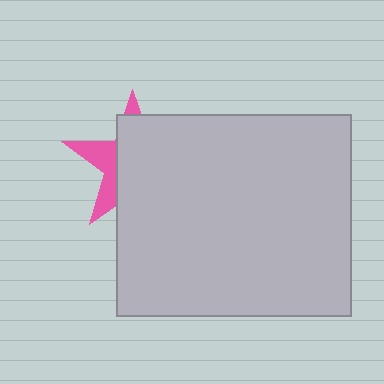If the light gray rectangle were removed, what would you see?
You would see the complete pink star.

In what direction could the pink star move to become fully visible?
The pink star could move left. That would shift it out from behind the light gray rectangle entirely.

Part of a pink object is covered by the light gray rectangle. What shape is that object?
It is a star.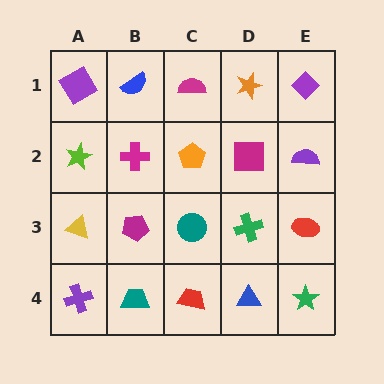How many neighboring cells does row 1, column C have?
3.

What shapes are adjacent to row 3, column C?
An orange pentagon (row 2, column C), a red trapezoid (row 4, column C), a magenta pentagon (row 3, column B), a green cross (row 3, column D).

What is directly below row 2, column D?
A green cross.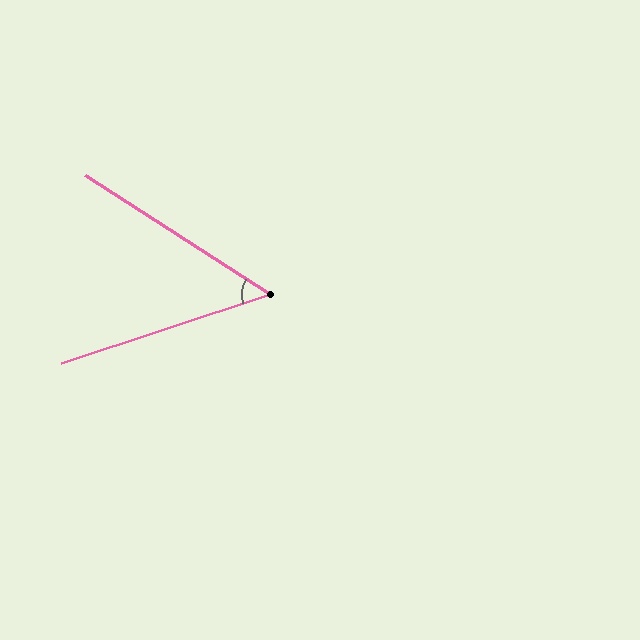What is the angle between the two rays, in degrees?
Approximately 51 degrees.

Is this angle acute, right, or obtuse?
It is acute.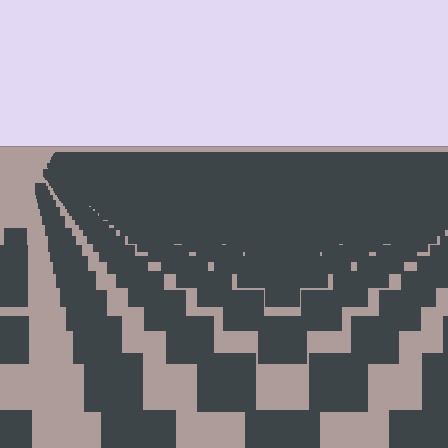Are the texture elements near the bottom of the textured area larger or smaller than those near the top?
Larger. Near the bottom, elements are closer to the viewer and appear at a bigger on-screen size.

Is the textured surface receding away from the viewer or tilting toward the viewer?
The surface is receding away from the viewer. Texture elements get smaller and denser toward the top.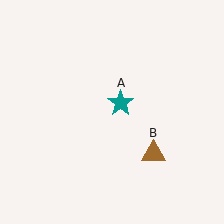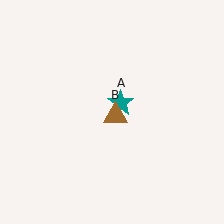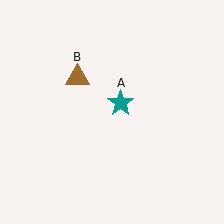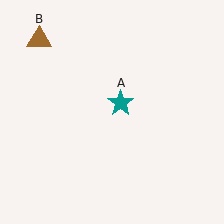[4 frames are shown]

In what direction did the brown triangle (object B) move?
The brown triangle (object B) moved up and to the left.